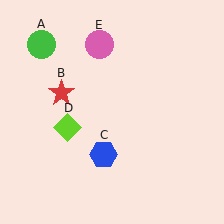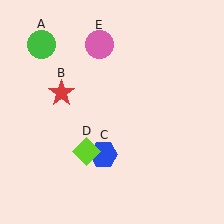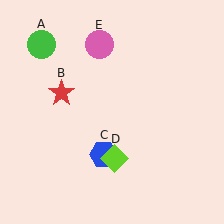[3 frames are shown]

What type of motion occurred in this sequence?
The lime diamond (object D) rotated counterclockwise around the center of the scene.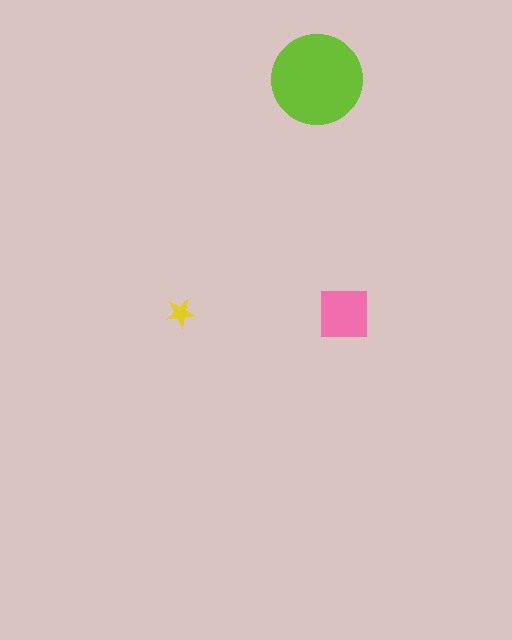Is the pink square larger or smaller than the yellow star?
Larger.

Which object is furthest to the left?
The yellow star is leftmost.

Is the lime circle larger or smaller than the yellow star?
Larger.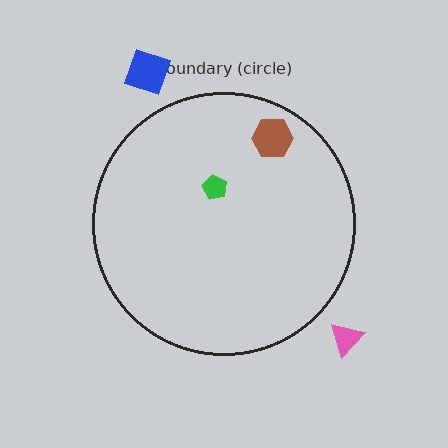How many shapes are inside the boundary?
2 inside, 2 outside.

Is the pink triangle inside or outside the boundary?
Outside.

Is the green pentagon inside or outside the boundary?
Inside.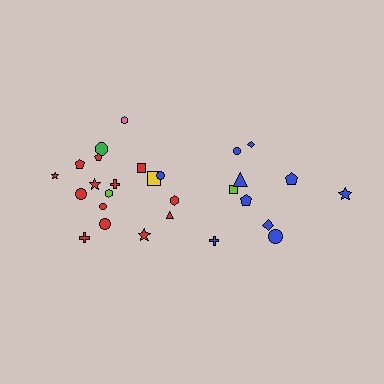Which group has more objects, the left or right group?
The left group.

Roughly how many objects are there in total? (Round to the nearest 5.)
Roughly 30 objects in total.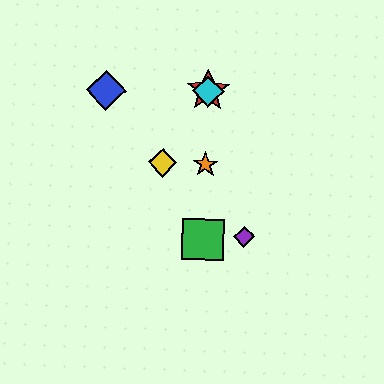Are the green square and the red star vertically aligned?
Yes, both are at x≈203.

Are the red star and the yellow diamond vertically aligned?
No, the red star is at x≈208 and the yellow diamond is at x≈162.